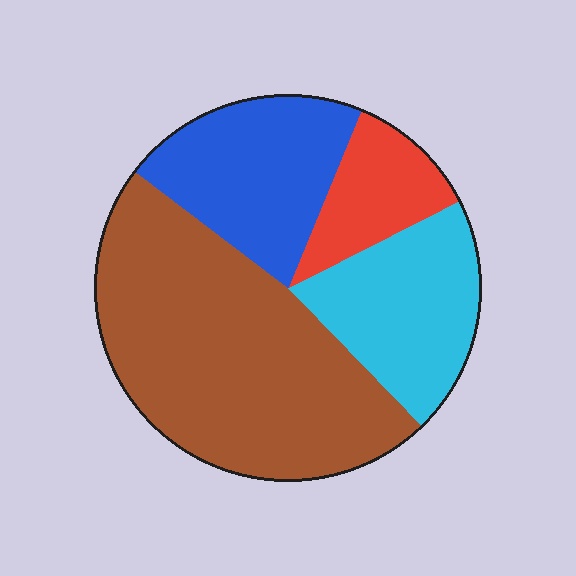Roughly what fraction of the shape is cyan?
Cyan covers 20% of the shape.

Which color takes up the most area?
Brown, at roughly 50%.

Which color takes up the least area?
Red, at roughly 10%.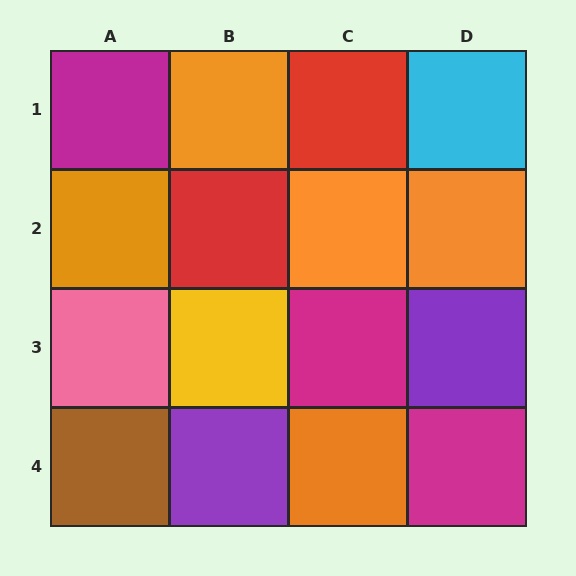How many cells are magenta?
3 cells are magenta.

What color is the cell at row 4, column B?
Purple.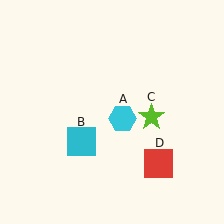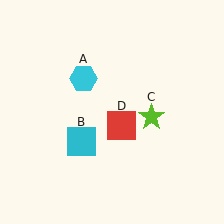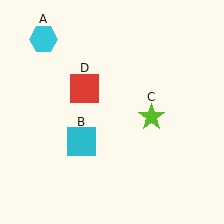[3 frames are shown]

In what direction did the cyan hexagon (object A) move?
The cyan hexagon (object A) moved up and to the left.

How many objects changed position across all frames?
2 objects changed position: cyan hexagon (object A), red square (object D).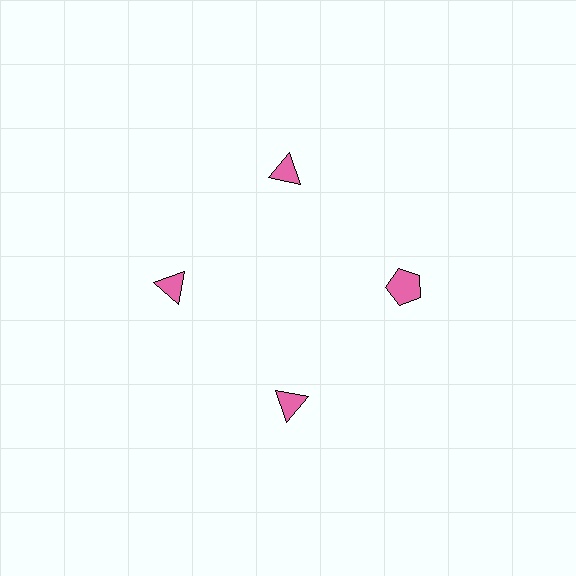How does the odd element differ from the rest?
It has a different shape: pentagon instead of triangle.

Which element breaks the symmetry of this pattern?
The pink pentagon at roughly the 3 o'clock position breaks the symmetry. All other shapes are pink triangles.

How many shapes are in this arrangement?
There are 4 shapes arranged in a ring pattern.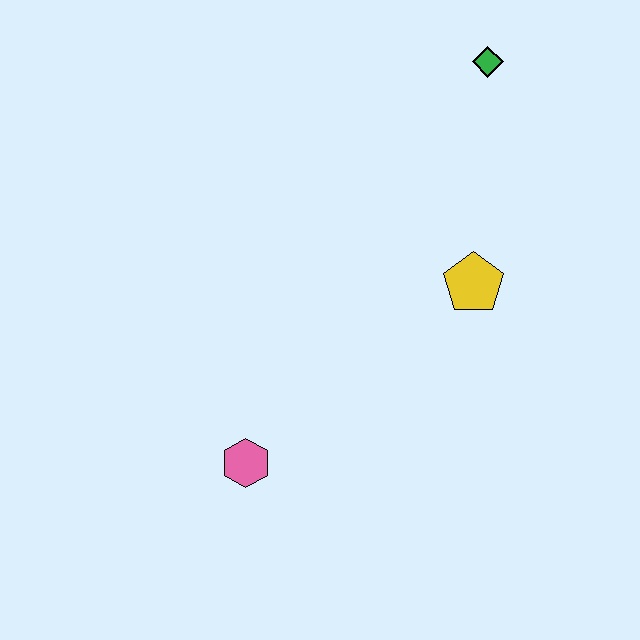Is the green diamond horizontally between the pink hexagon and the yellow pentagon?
No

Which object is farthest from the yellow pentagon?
The pink hexagon is farthest from the yellow pentagon.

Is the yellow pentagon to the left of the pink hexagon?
No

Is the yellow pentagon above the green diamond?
No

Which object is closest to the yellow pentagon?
The green diamond is closest to the yellow pentagon.